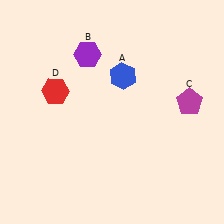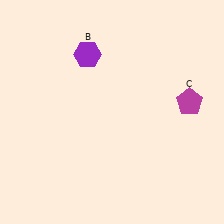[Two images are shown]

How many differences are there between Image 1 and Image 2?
There are 2 differences between the two images.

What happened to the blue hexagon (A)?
The blue hexagon (A) was removed in Image 2. It was in the top-right area of Image 1.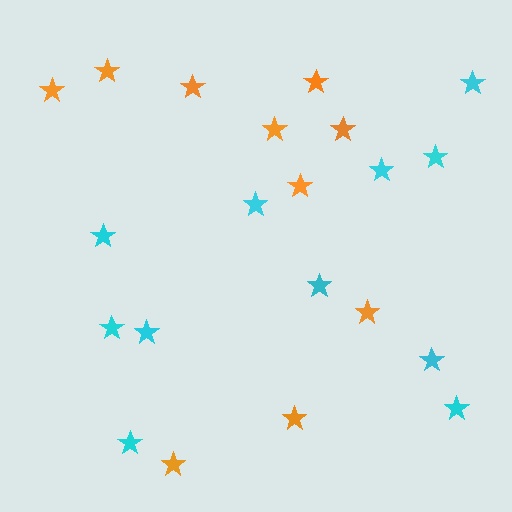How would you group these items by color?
There are 2 groups: one group of cyan stars (11) and one group of orange stars (10).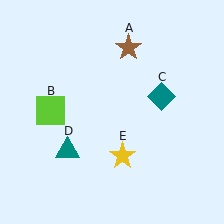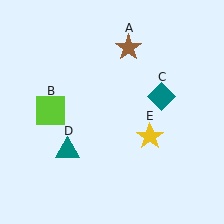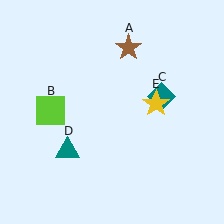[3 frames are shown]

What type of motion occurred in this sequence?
The yellow star (object E) rotated counterclockwise around the center of the scene.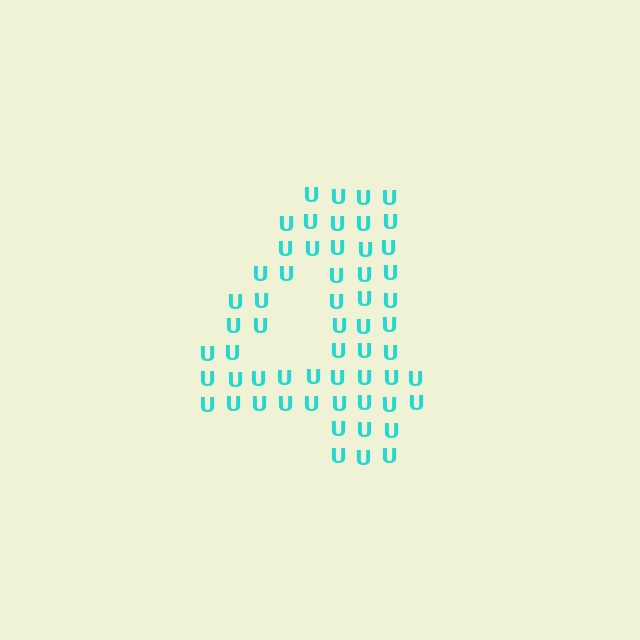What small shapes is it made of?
It is made of small letter U's.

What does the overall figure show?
The overall figure shows the digit 4.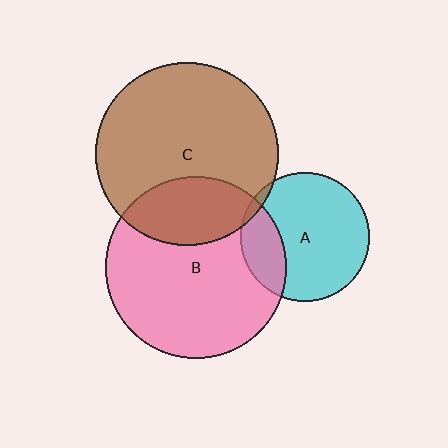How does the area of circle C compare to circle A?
Approximately 2.0 times.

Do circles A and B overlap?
Yes.